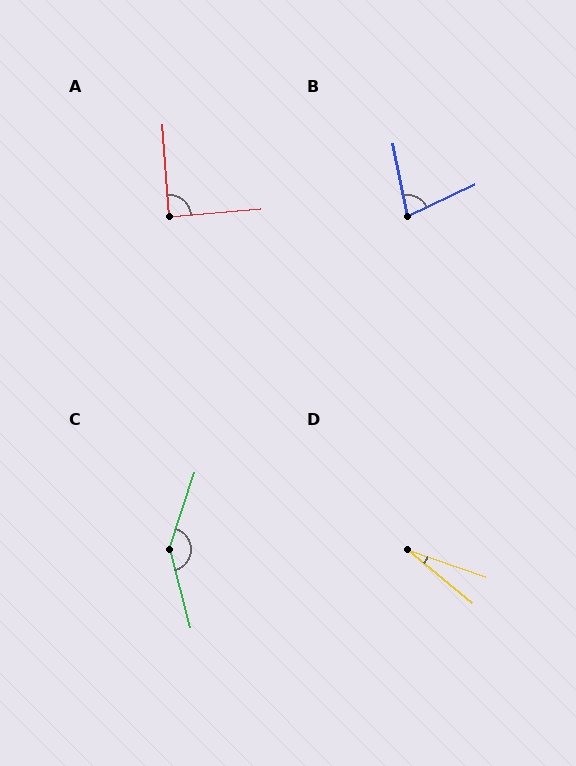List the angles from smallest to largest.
D (21°), B (76°), A (89°), C (147°).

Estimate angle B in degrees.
Approximately 76 degrees.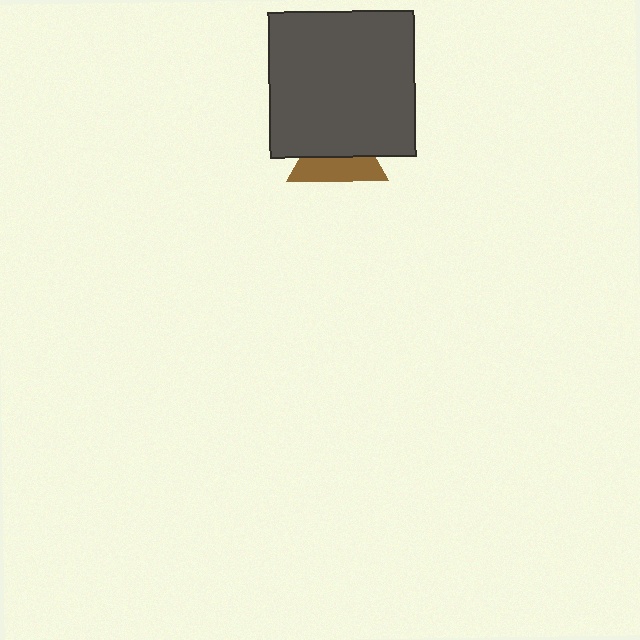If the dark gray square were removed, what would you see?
You would see the complete brown triangle.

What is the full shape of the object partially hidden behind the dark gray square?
The partially hidden object is a brown triangle.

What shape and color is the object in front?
The object in front is a dark gray square.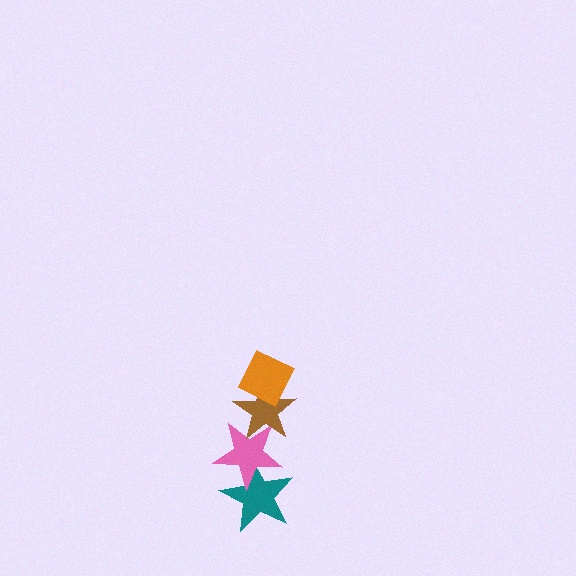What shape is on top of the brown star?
The orange diamond is on top of the brown star.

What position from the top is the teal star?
The teal star is 4th from the top.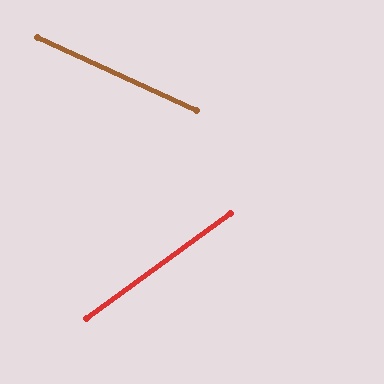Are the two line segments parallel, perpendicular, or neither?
Neither parallel nor perpendicular — they differ by about 61°.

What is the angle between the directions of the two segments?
Approximately 61 degrees.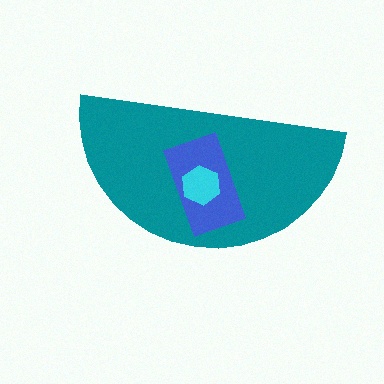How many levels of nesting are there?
3.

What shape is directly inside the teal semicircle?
The blue rectangle.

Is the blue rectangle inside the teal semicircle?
Yes.